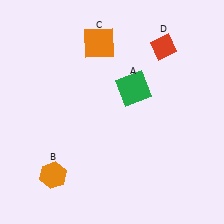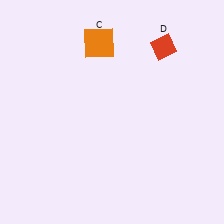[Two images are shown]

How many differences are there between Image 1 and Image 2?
There are 2 differences between the two images.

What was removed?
The green square (A), the orange hexagon (B) were removed in Image 2.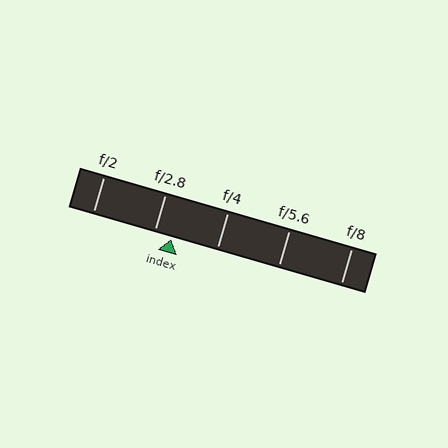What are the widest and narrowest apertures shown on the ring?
The widest aperture shown is f/2 and the narrowest is f/8.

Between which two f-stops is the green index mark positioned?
The index mark is between f/2.8 and f/4.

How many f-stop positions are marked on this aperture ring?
There are 5 f-stop positions marked.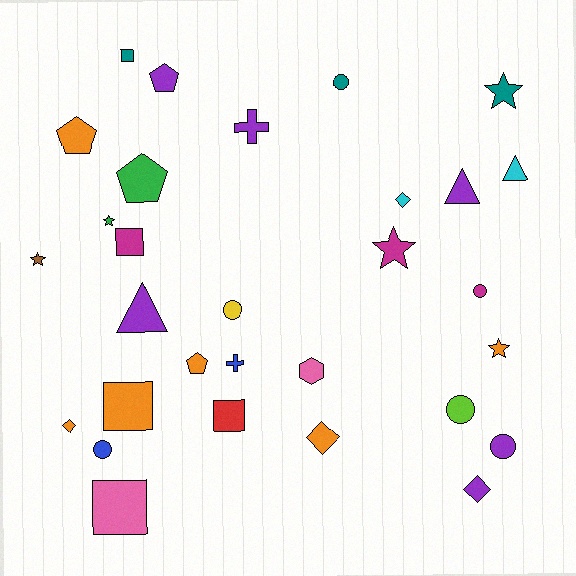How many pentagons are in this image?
There are 4 pentagons.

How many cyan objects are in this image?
There are 2 cyan objects.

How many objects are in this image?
There are 30 objects.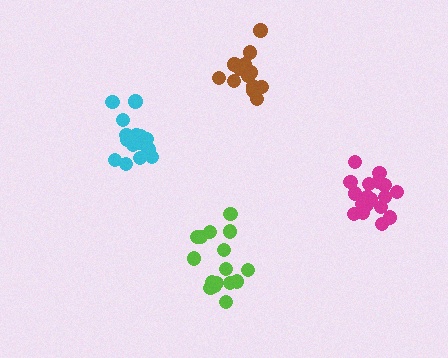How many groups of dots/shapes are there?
There are 4 groups.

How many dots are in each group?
Group 1: 16 dots, Group 2: 16 dots, Group 3: 18 dots, Group 4: 18 dots (68 total).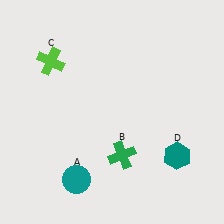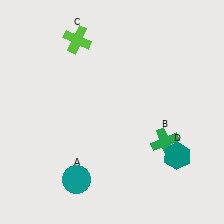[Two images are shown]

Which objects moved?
The objects that moved are: the green cross (B), the lime cross (C).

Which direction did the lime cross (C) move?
The lime cross (C) moved right.